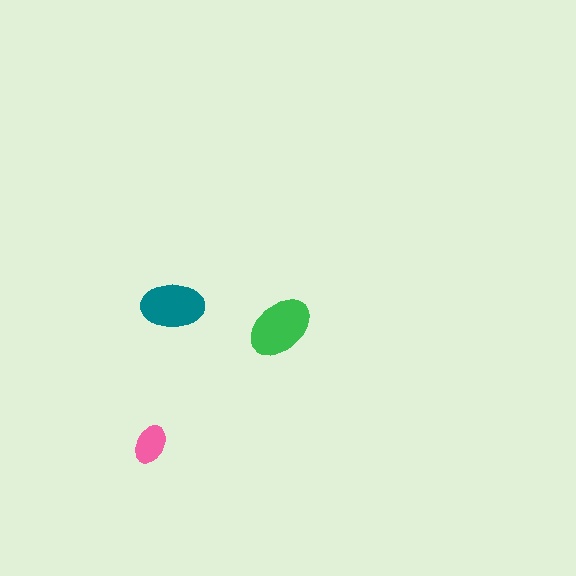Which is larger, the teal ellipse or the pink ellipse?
The teal one.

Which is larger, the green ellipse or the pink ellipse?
The green one.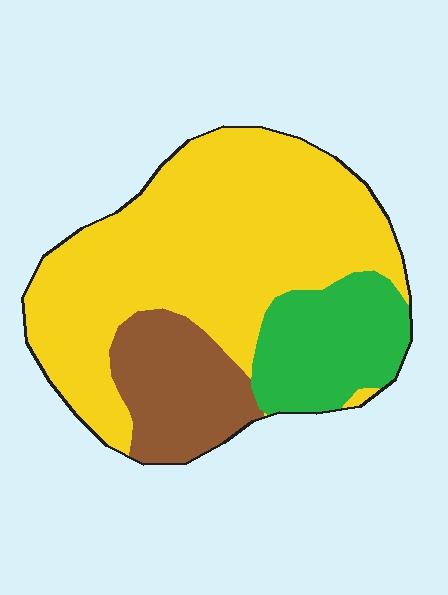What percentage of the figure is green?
Green covers around 20% of the figure.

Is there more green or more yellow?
Yellow.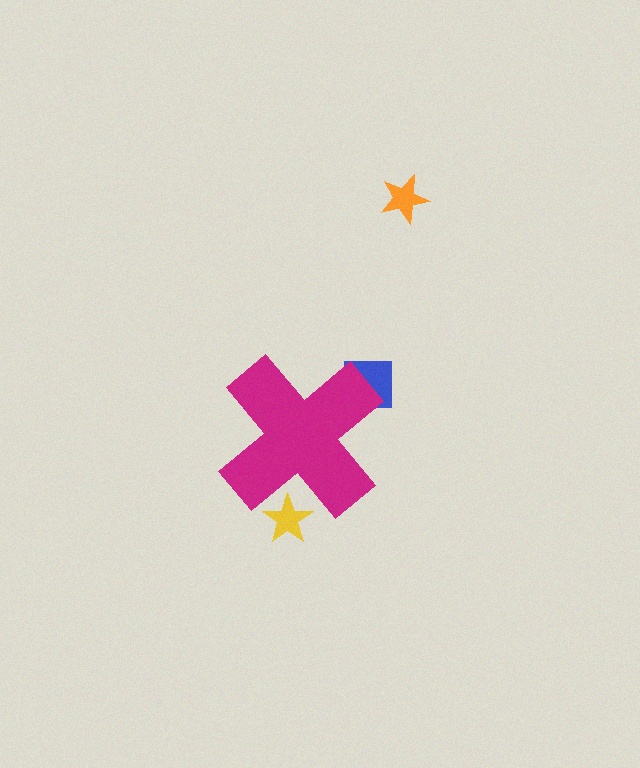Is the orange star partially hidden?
No, the orange star is fully visible.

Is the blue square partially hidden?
Yes, the blue square is partially hidden behind the magenta cross.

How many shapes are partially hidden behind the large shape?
2 shapes are partially hidden.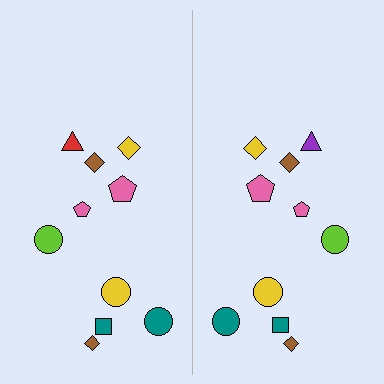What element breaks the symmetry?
The purple triangle on the right side breaks the symmetry — its mirror counterpart is red.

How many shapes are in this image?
There are 20 shapes in this image.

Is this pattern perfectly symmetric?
No, the pattern is not perfectly symmetric. The purple triangle on the right side breaks the symmetry — its mirror counterpart is red.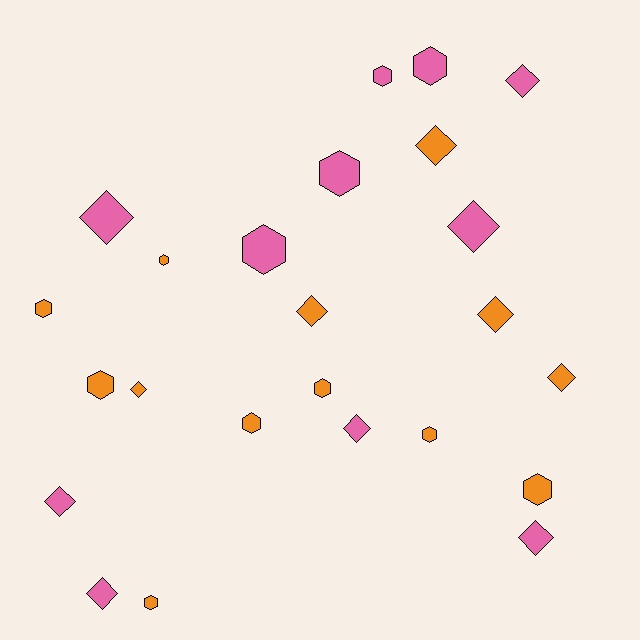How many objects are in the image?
There are 24 objects.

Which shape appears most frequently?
Hexagon, with 12 objects.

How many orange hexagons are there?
There are 8 orange hexagons.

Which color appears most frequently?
Orange, with 13 objects.